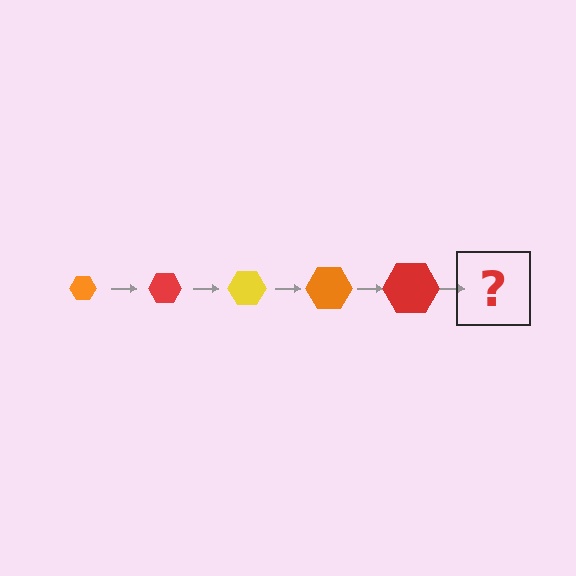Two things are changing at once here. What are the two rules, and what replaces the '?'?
The two rules are that the hexagon grows larger each step and the color cycles through orange, red, and yellow. The '?' should be a yellow hexagon, larger than the previous one.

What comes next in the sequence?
The next element should be a yellow hexagon, larger than the previous one.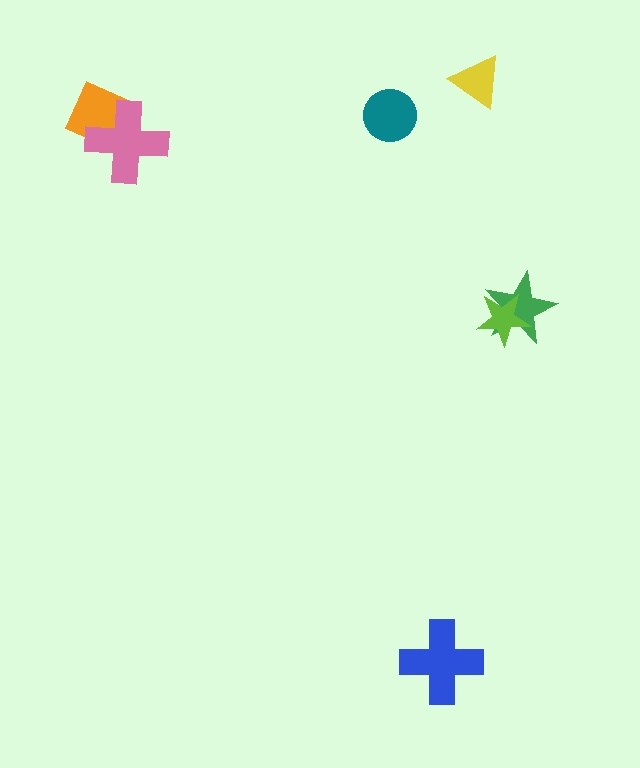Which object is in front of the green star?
The lime star is in front of the green star.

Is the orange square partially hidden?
Yes, it is partially covered by another shape.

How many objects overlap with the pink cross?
1 object overlaps with the pink cross.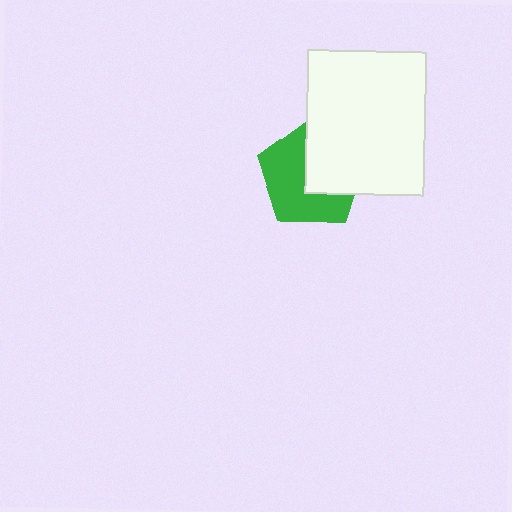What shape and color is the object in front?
The object in front is a white rectangle.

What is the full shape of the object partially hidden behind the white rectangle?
The partially hidden object is a green pentagon.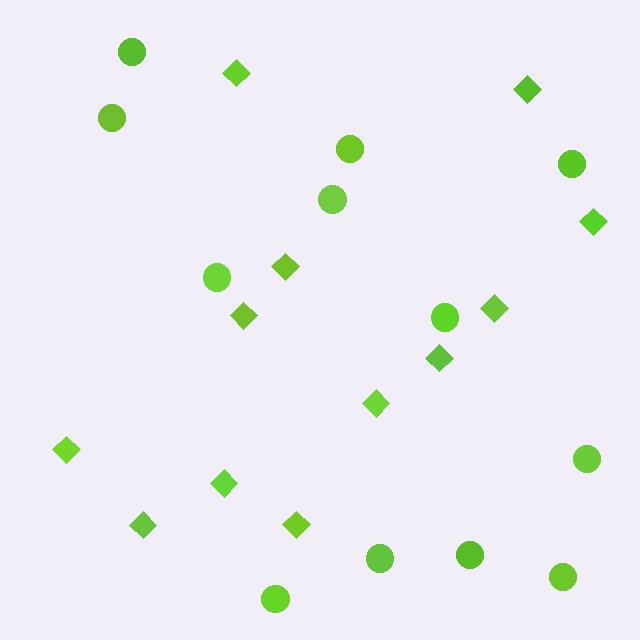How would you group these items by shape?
There are 2 groups: one group of circles (12) and one group of diamonds (12).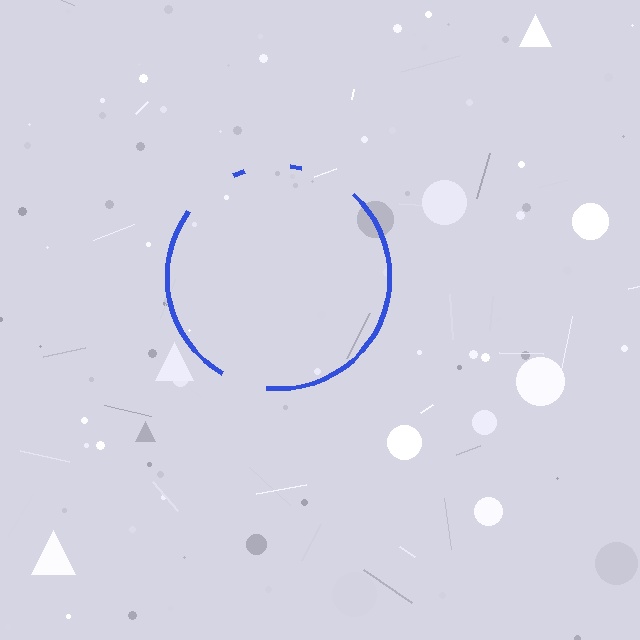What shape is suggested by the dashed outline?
The dashed outline suggests a circle.